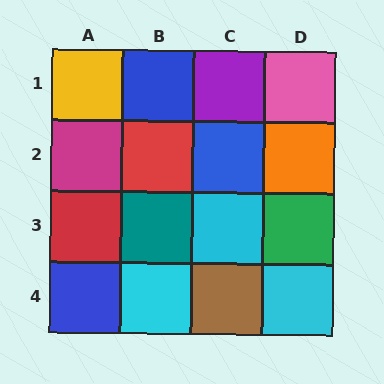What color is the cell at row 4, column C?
Brown.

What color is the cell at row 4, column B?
Cyan.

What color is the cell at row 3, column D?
Green.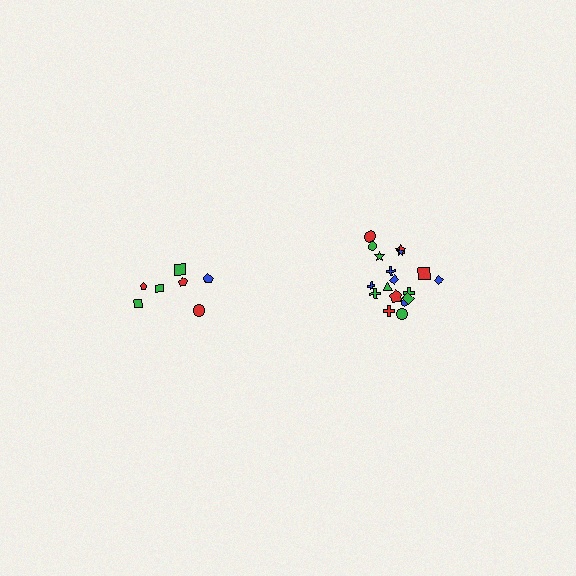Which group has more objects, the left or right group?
The right group.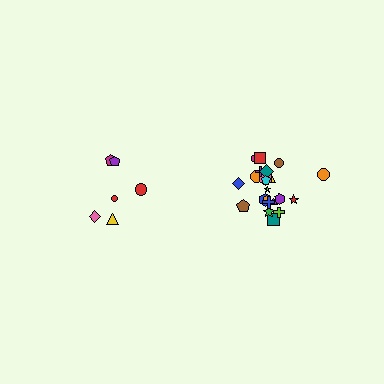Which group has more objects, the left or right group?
The right group.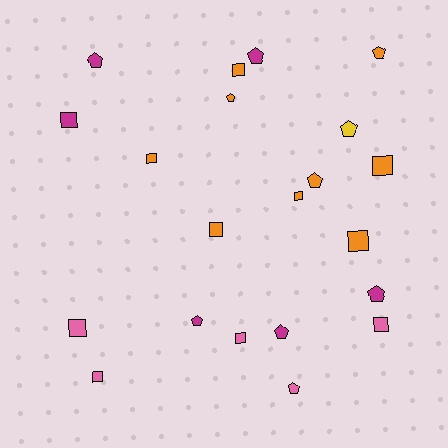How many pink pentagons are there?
There is 1 pink pentagon.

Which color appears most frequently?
Orange, with 9 objects.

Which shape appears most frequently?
Square, with 11 objects.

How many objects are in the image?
There are 21 objects.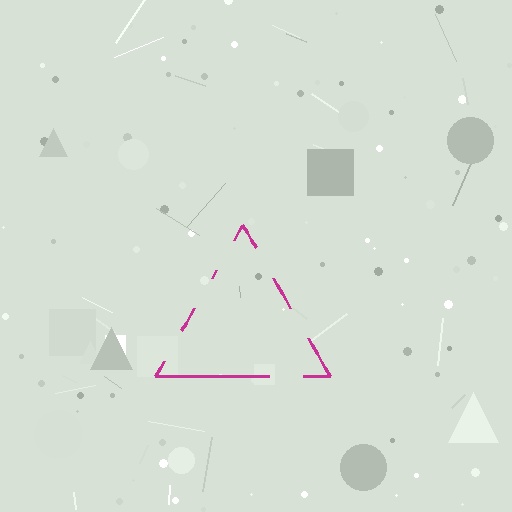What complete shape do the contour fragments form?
The contour fragments form a triangle.